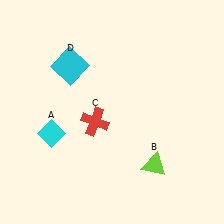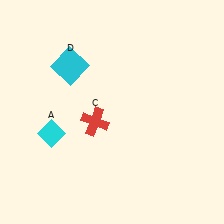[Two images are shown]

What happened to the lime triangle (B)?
The lime triangle (B) was removed in Image 2. It was in the bottom-right area of Image 1.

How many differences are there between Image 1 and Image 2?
There is 1 difference between the two images.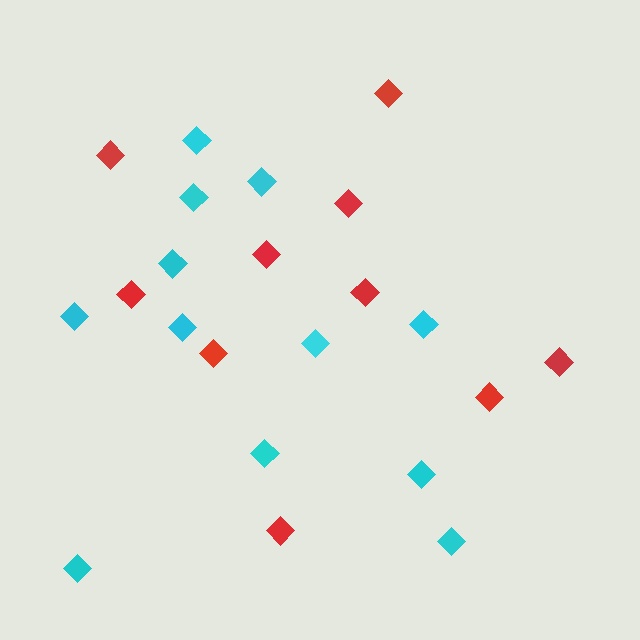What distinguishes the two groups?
There are 2 groups: one group of cyan diamonds (12) and one group of red diamonds (10).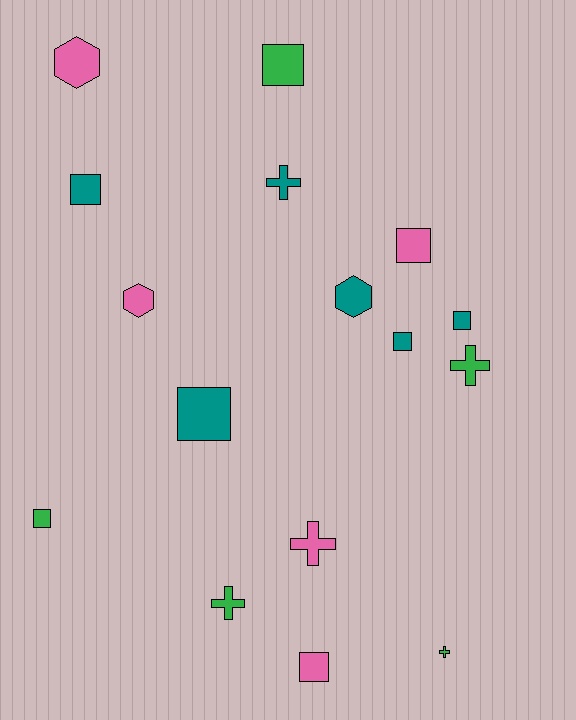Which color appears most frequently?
Teal, with 6 objects.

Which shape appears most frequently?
Square, with 8 objects.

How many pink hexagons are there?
There are 2 pink hexagons.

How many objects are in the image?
There are 16 objects.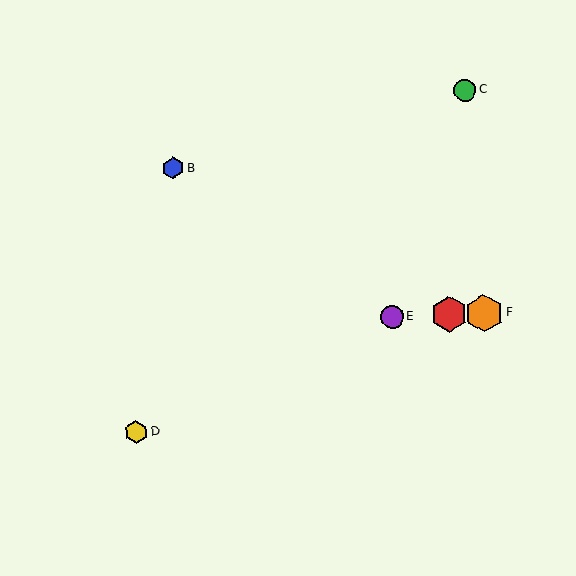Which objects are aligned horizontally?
Objects A, E, F are aligned horizontally.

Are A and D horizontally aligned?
No, A is at y≈315 and D is at y≈432.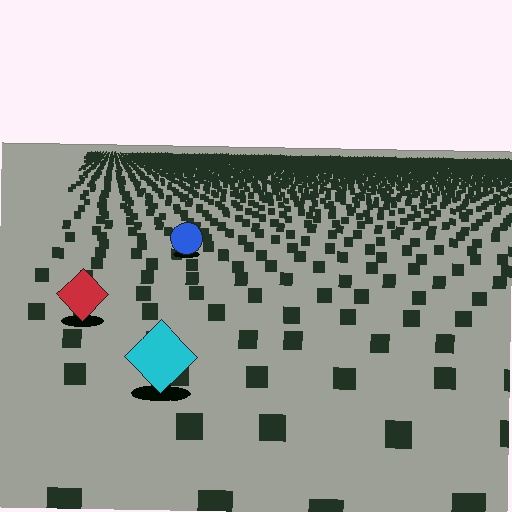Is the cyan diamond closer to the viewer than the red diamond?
Yes. The cyan diamond is closer — you can tell from the texture gradient: the ground texture is coarser near it.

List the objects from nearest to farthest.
From nearest to farthest: the cyan diamond, the red diamond, the blue circle.